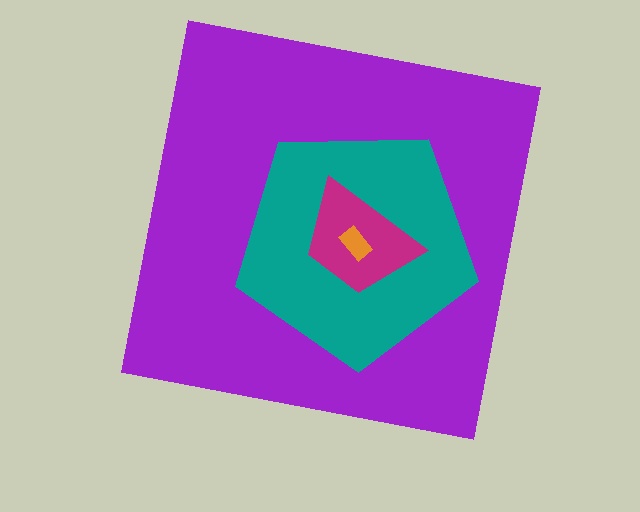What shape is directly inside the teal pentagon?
The magenta trapezoid.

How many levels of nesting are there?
4.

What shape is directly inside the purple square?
The teal pentagon.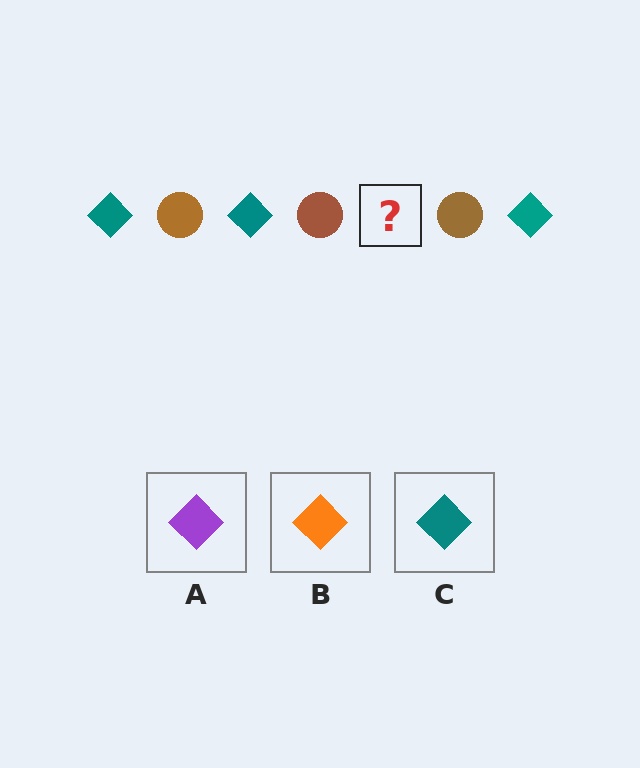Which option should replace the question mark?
Option C.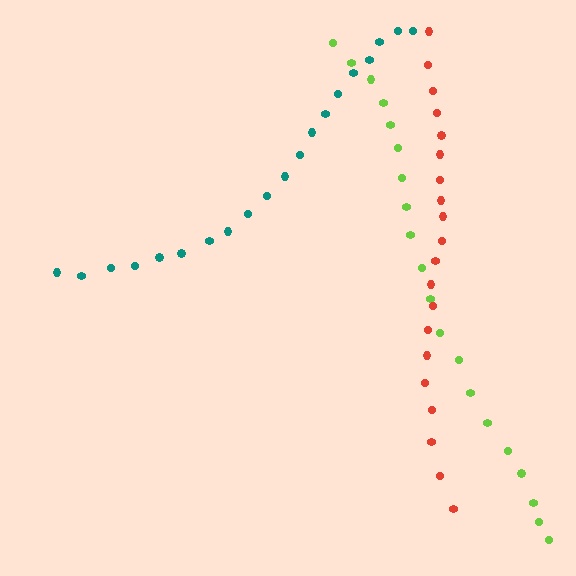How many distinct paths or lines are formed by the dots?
There are 3 distinct paths.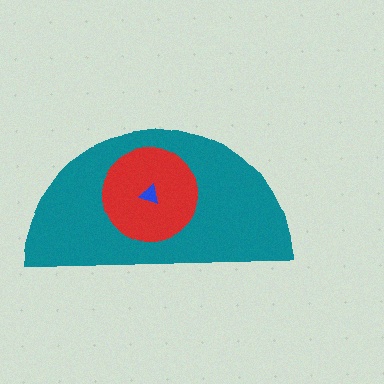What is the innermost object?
The blue triangle.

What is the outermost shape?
The teal semicircle.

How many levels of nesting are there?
3.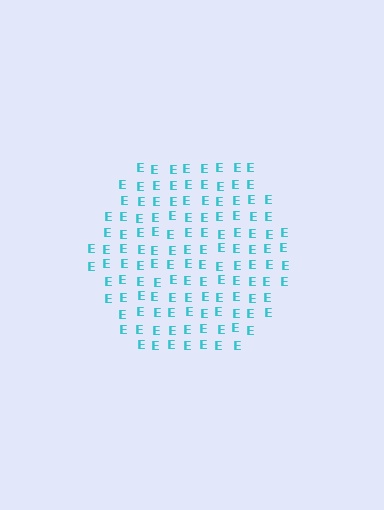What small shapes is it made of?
It is made of small letter E's.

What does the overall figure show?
The overall figure shows a hexagon.